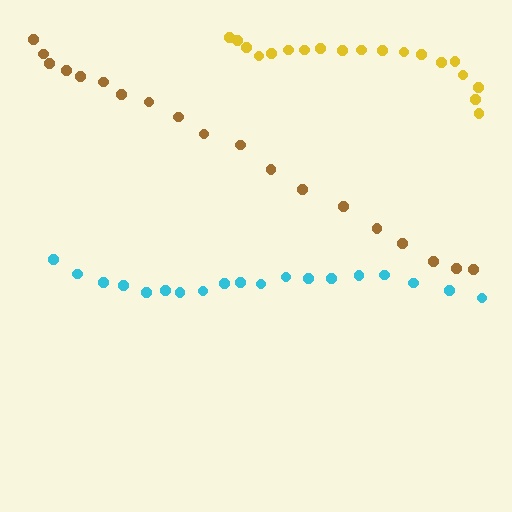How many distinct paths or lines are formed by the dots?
There are 3 distinct paths.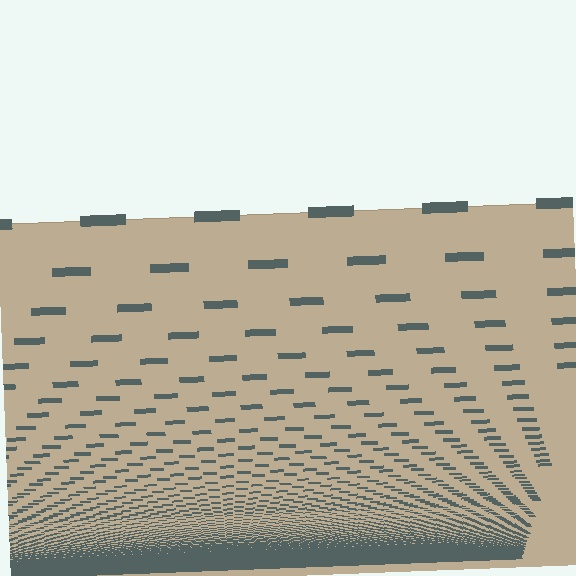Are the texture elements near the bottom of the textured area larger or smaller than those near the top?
Smaller. The gradient is inverted — elements near the bottom are smaller and denser.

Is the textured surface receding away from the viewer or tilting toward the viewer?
The surface appears to tilt toward the viewer. Texture elements get larger and sparser toward the top.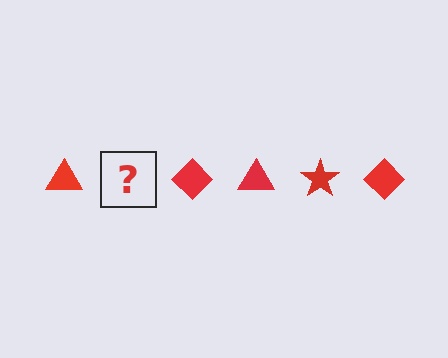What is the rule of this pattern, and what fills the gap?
The rule is that the pattern cycles through triangle, star, diamond shapes in red. The gap should be filled with a red star.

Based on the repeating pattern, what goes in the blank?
The blank should be a red star.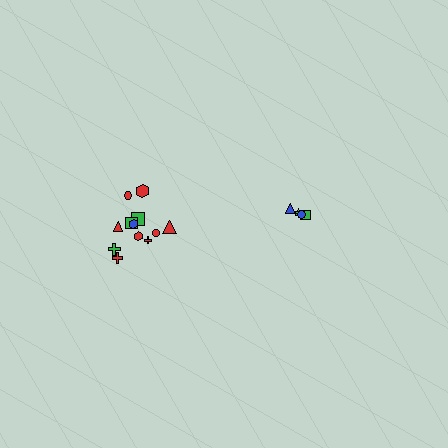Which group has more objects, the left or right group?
The left group.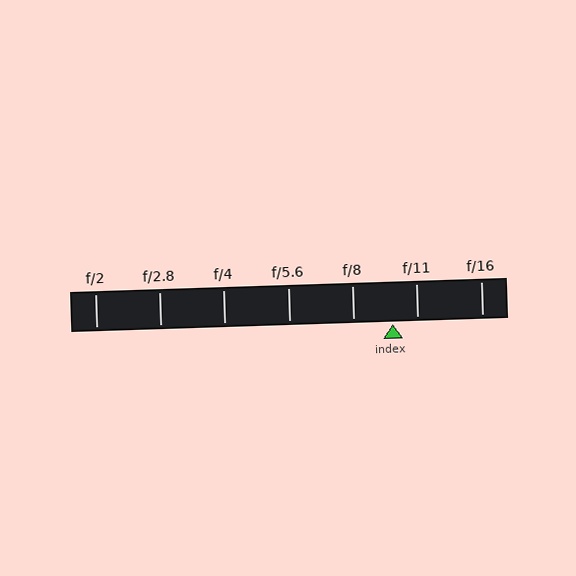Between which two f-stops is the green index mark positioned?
The index mark is between f/8 and f/11.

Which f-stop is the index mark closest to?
The index mark is closest to f/11.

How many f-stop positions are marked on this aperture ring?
There are 7 f-stop positions marked.